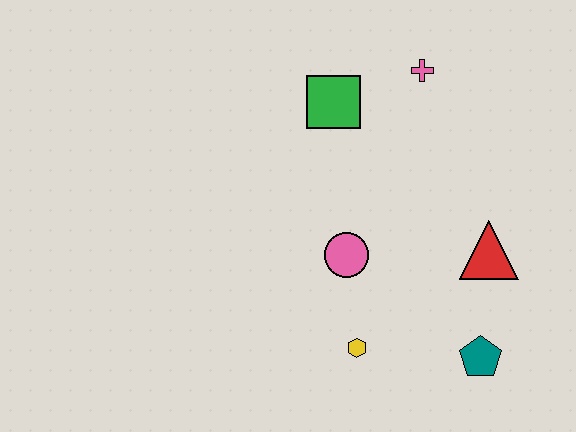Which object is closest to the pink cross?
The green square is closest to the pink cross.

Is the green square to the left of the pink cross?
Yes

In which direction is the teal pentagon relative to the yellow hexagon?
The teal pentagon is to the right of the yellow hexagon.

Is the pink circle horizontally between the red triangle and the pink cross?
No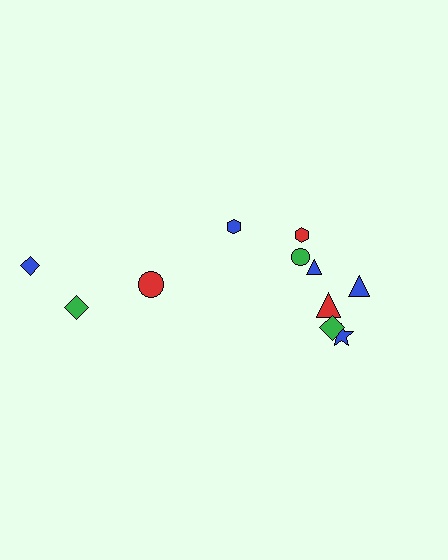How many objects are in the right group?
There are 8 objects.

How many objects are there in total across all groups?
There are 11 objects.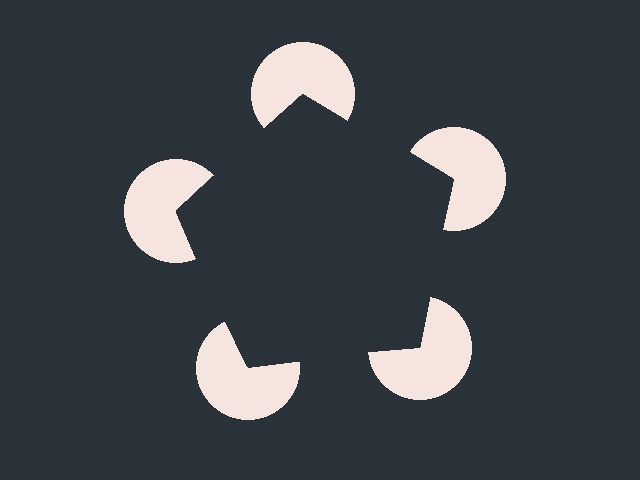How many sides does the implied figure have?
5 sides.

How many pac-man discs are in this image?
There are 5 — one at each vertex of the illusory pentagon.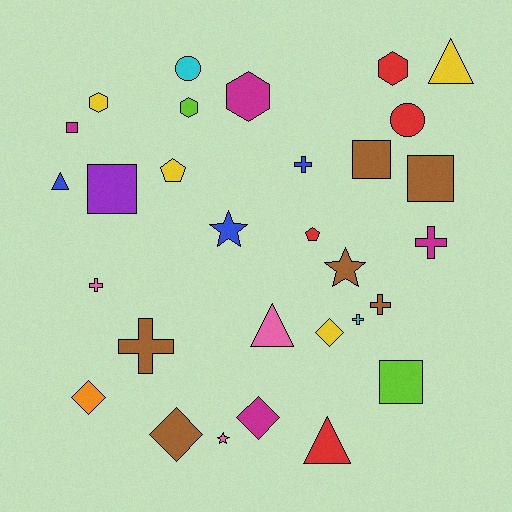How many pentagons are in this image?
There are 2 pentagons.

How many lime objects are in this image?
There are 2 lime objects.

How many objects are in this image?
There are 30 objects.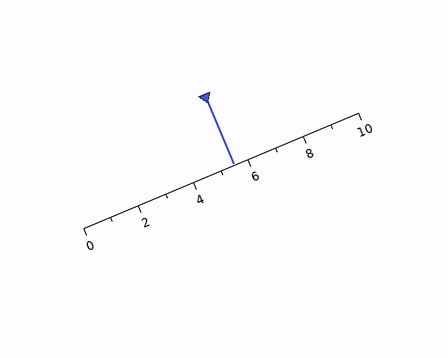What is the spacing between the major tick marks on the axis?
The major ticks are spaced 2 apart.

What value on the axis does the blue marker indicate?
The marker indicates approximately 5.5.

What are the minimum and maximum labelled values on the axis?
The axis runs from 0 to 10.